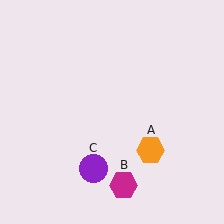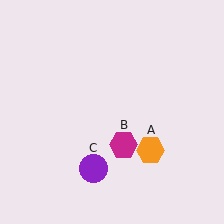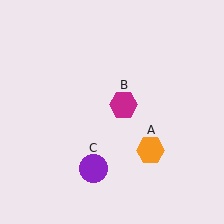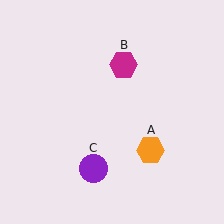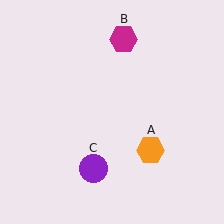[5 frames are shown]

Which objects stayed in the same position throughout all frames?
Orange hexagon (object A) and purple circle (object C) remained stationary.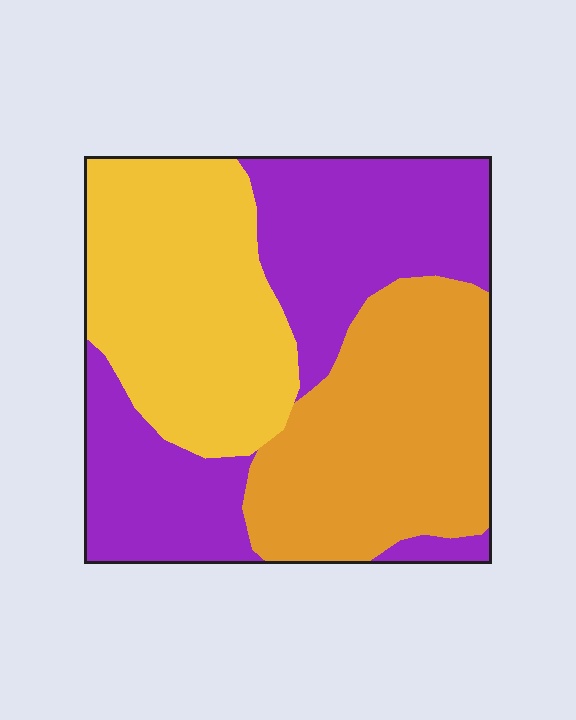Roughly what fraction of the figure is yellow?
Yellow takes up between a sixth and a third of the figure.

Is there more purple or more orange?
Purple.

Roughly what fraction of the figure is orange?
Orange takes up about one third (1/3) of the figure.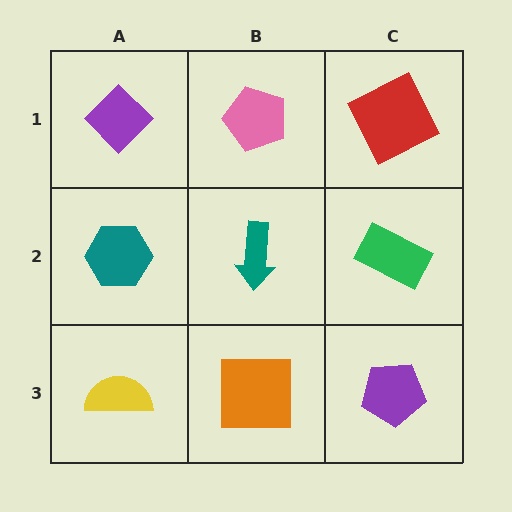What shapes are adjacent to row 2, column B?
A pink pentagon (row 1, column B), an orange square (row 3, column B), a teal hexagon (row 2, column A), a green rectangle (row 2, column C).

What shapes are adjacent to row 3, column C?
A green rectangle (row 2, column C), an orange square (row 3, column B).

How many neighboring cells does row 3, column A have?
2.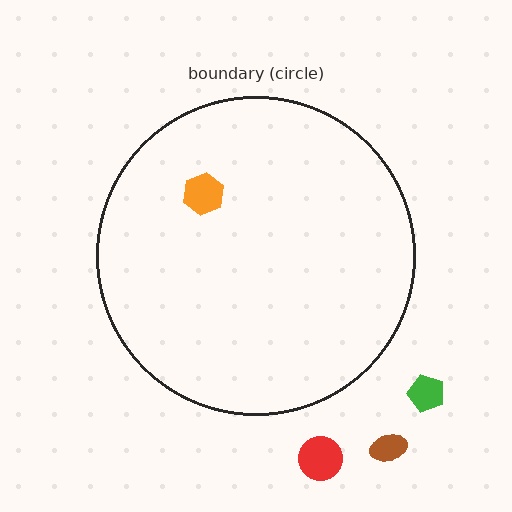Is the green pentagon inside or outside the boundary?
Outside.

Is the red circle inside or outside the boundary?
Outside.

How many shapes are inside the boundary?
1 inside, 3 outside.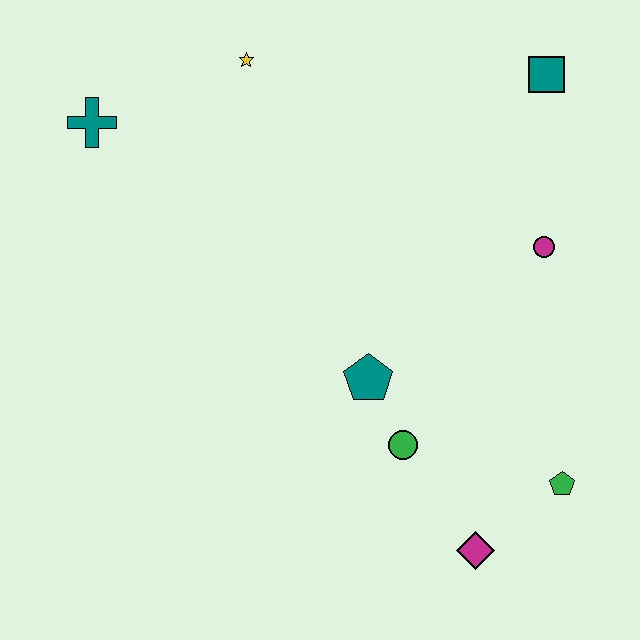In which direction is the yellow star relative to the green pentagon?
The yellow star is above the green pentagon.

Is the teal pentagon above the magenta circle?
No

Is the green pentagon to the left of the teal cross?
No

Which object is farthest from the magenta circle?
The teal cross is farthest from the magenta circle.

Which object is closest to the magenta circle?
The teal square is closest to the magenta circle.